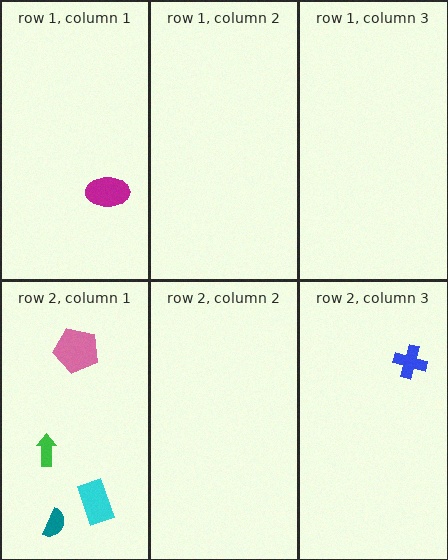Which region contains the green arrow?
The row 2, column 1 region.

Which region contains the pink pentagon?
The row 2, column 1 region.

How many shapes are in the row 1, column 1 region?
1.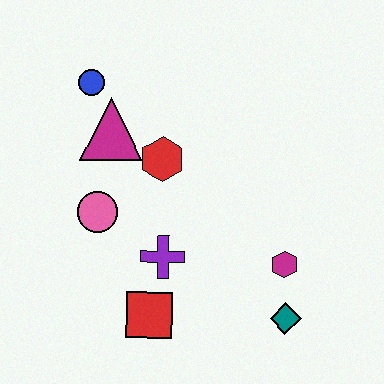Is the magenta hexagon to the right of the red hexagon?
Yes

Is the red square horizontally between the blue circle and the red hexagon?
Yes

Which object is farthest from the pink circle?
The teal diamond is farthest from the pink circle.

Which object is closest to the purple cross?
The red square is closest to the purple cross.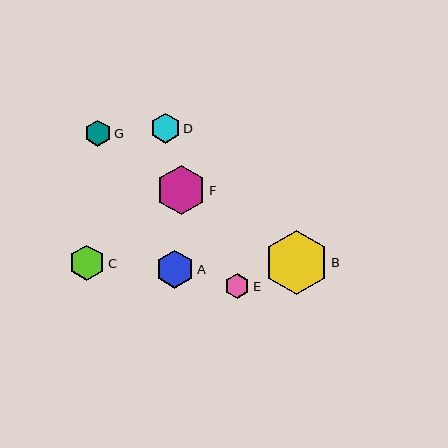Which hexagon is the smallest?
Hexagon E is the smallest with a size of approximately 25 pixels.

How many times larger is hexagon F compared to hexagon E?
Hexagon F is approximately 2.0 times the size of hexagon E.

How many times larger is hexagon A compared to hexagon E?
Hexagon A is approximately 1.5 times the size of hexagon E.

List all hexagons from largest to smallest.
From largest to smallest: B, F, A, C, D, G, E.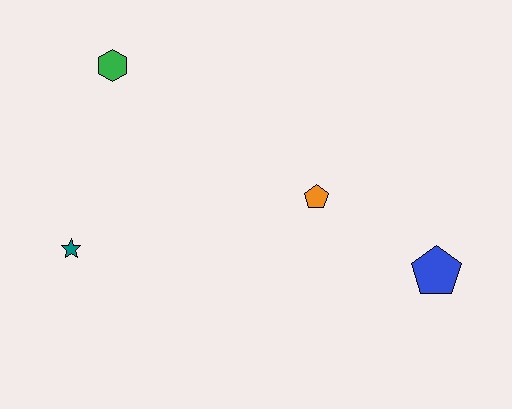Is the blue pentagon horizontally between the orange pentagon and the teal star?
No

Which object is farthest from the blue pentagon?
The green hexagon is farthest from the blue pentagon.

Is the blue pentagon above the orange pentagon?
No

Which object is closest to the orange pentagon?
The blue pentagon is closest to the orange pentagon.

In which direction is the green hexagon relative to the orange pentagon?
The green hexagon is to the left of the orange pentagon.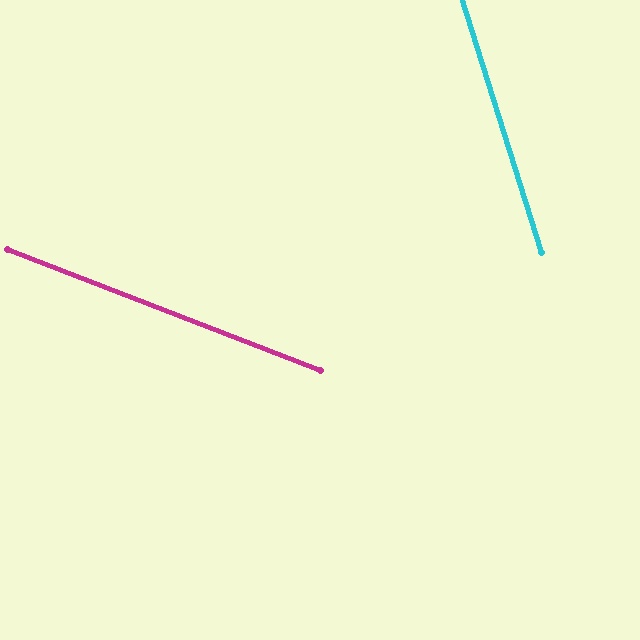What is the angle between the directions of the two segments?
Approximately 51 degrees.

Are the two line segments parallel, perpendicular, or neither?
Neither parallel nor perpendicular — they differ by about 51°.